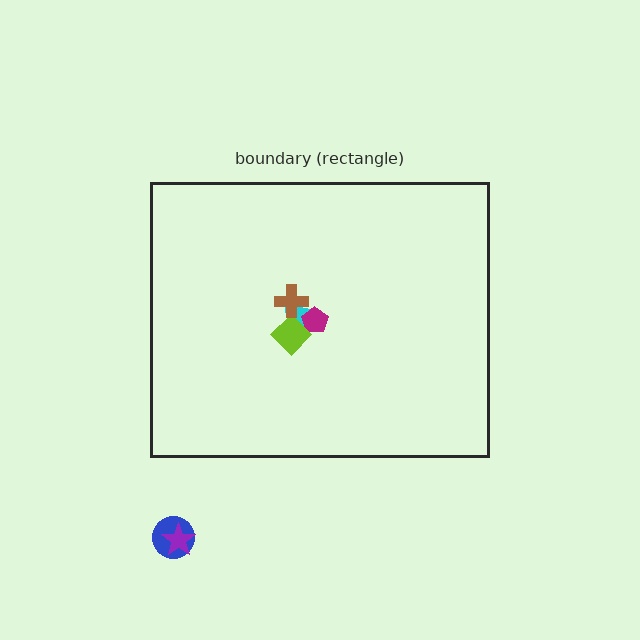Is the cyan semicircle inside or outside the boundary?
Inside.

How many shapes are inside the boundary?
4 inside, 2 outside.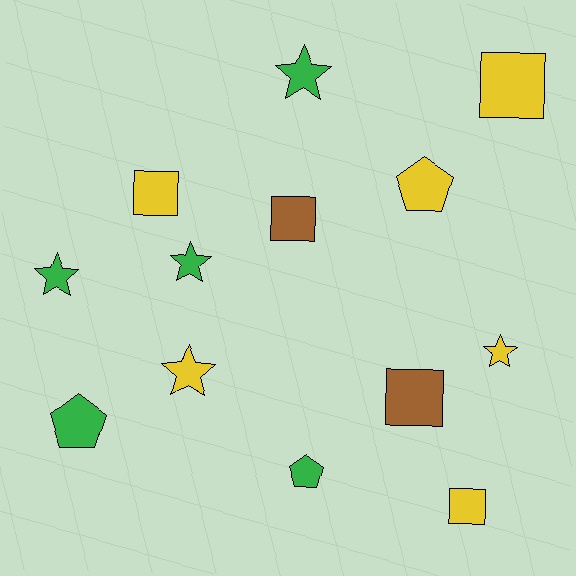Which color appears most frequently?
Yellow, with 6 objects.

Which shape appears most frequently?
Square, with 5 objects.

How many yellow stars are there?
There are 2 yellow stars.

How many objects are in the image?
There are 13 objects.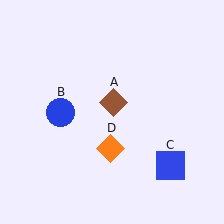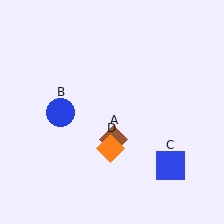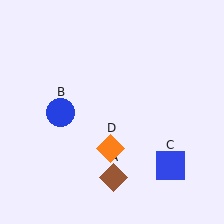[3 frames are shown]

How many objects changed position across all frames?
1 object changed position: brown diamond (object A).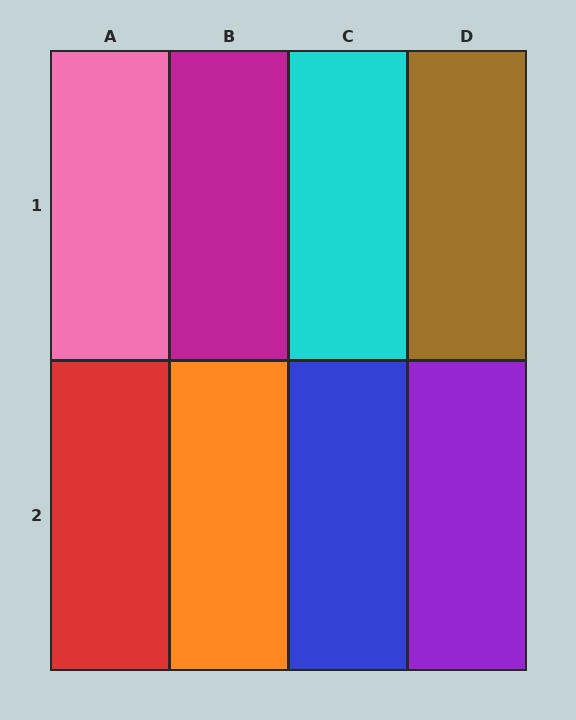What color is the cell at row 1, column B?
Magenta.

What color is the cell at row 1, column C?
Cyan.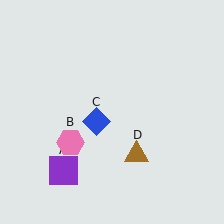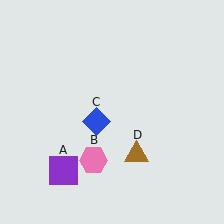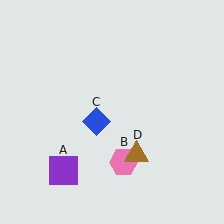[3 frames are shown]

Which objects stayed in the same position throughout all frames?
Purple square (object A) and blue diamond (object C) and brown triangle (object D) remained stationary.